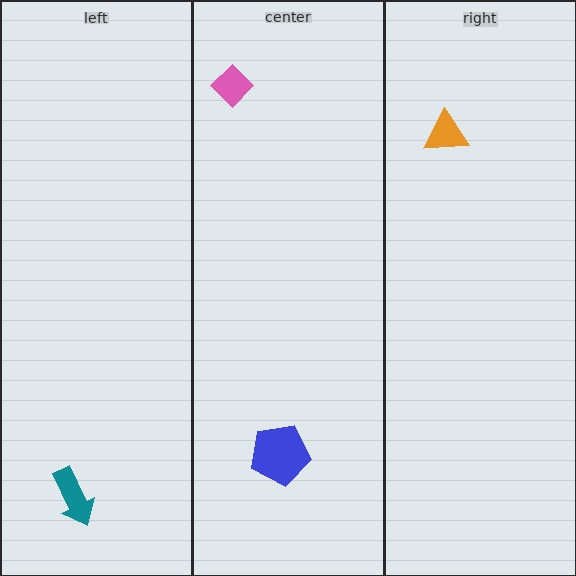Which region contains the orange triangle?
The right region.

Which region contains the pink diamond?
The center region.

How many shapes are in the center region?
2.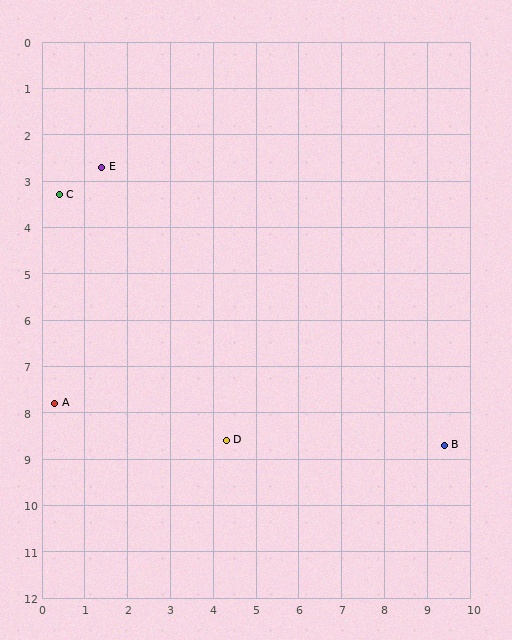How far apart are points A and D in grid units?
Points A and D are about 4.1 grid units apart.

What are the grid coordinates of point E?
Point E is at approximately (1.4, 2.7).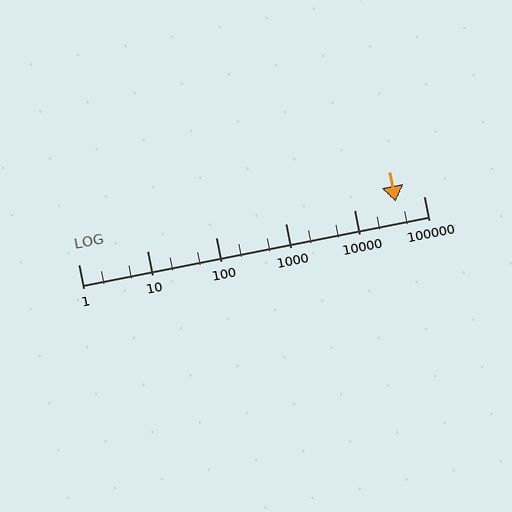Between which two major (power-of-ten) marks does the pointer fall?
The pointer is between 10000 and 100000.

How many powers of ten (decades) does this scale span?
The scale spans 5 decades, from 1 to 100000.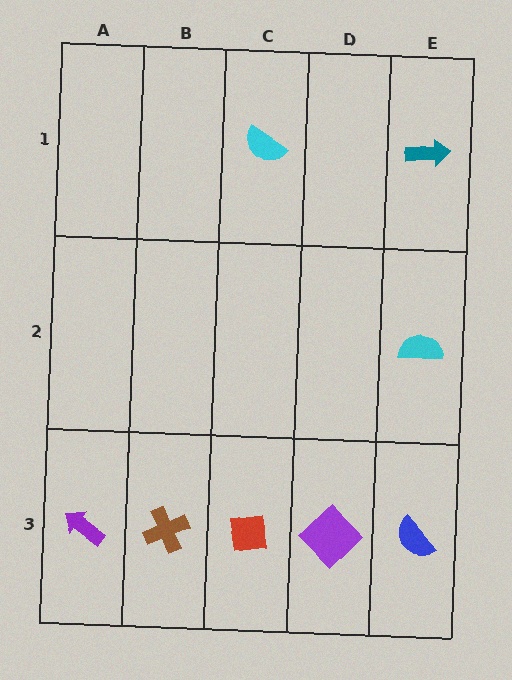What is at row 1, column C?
A cyan semicircle.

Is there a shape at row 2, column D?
No, that cell is empty.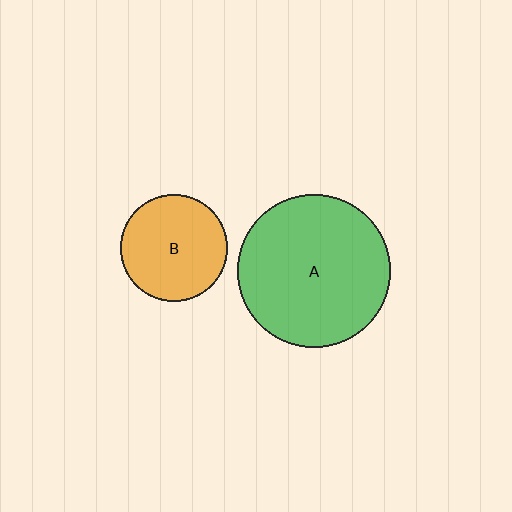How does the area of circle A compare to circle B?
Approximately 2.0 times.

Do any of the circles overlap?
No, none of the circles overlap.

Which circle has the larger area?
Circle A (green).